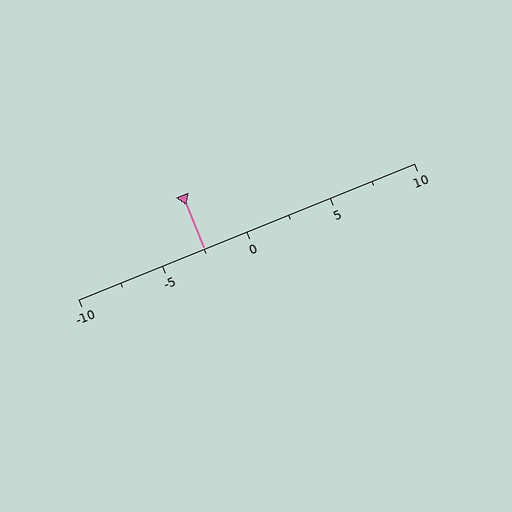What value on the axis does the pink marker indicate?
The marker indicates approximately -2.5.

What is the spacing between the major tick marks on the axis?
The major ticks are spaced 5 apart.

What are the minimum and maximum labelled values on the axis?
The axis runs from -10 to 10.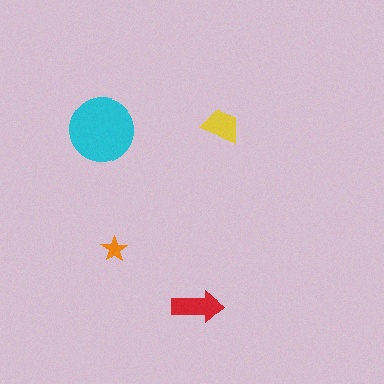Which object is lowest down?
The red arrow is bottommost.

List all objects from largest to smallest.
The cyan circle, the red arrow, the yellow trapezoid, the orange star.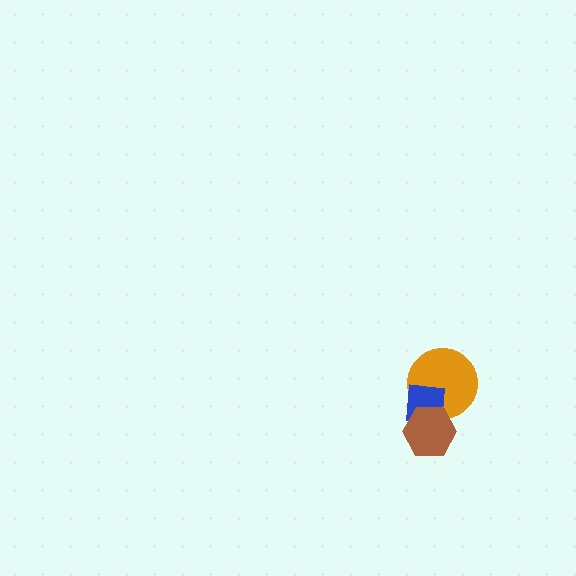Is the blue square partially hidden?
Yes, it is partially covered by another shape.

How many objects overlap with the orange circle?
2 objects overlap with the orange circle.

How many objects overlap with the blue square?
2 objects overlap with the blue square.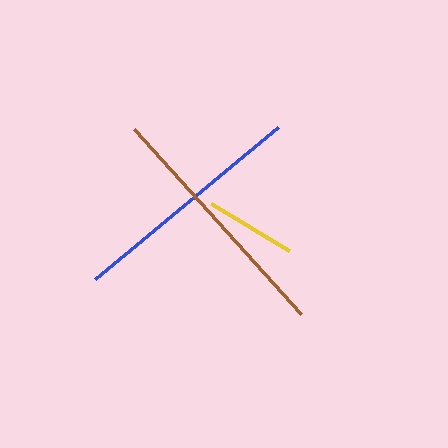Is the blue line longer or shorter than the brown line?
The brown line is longer than the blue line.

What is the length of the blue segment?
The blue segment is approximately 238 pixels long.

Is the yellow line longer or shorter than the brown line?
The brown line is longer than the yellow line.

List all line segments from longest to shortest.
From longest to shortest: brown, blue, yellow.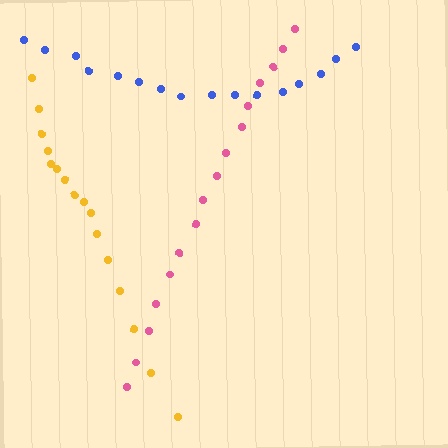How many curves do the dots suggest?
There are 3 distinct paths.